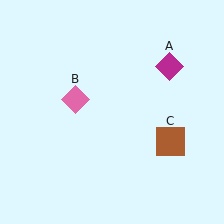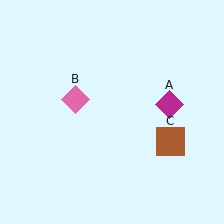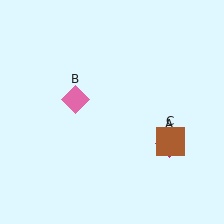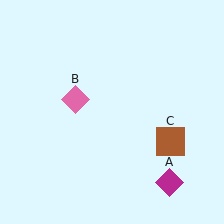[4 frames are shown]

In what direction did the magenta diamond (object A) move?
The magenta diamond (object A) moved down.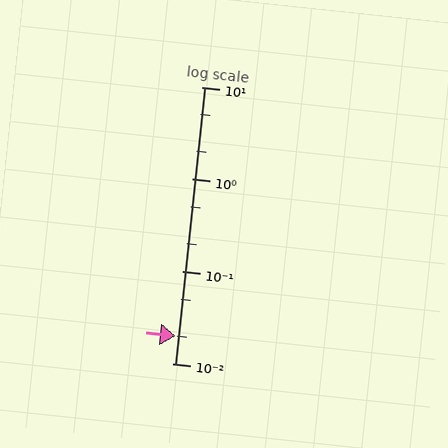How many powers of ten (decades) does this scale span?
The scale spans 3 decades, from 0.01 to 10.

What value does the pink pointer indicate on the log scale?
The pointer indicates approximately 0.02.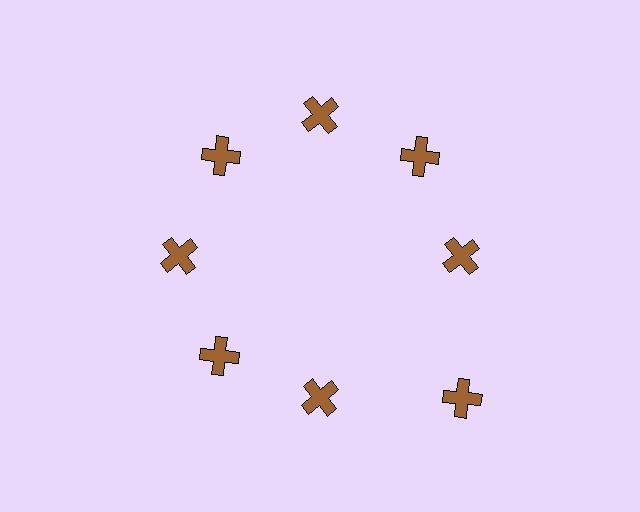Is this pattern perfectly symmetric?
No. The 8 brown crosses are arranged in a ring, but one element near the 4 o'clock position is pushed outward from the center, breaking the 8-fold rotational symmetry.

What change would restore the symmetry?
The symmetry would be restored by moving it inward, back onto the ring so that all 8 crosses sit at equal angles and equal distance from the center.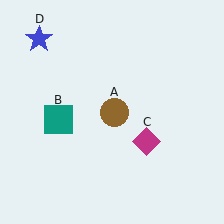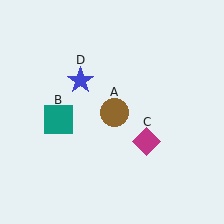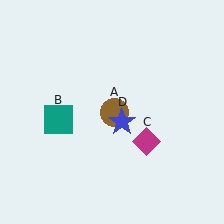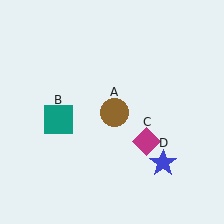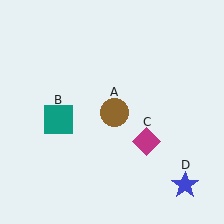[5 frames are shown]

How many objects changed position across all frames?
1 object changed position: blue star (object D).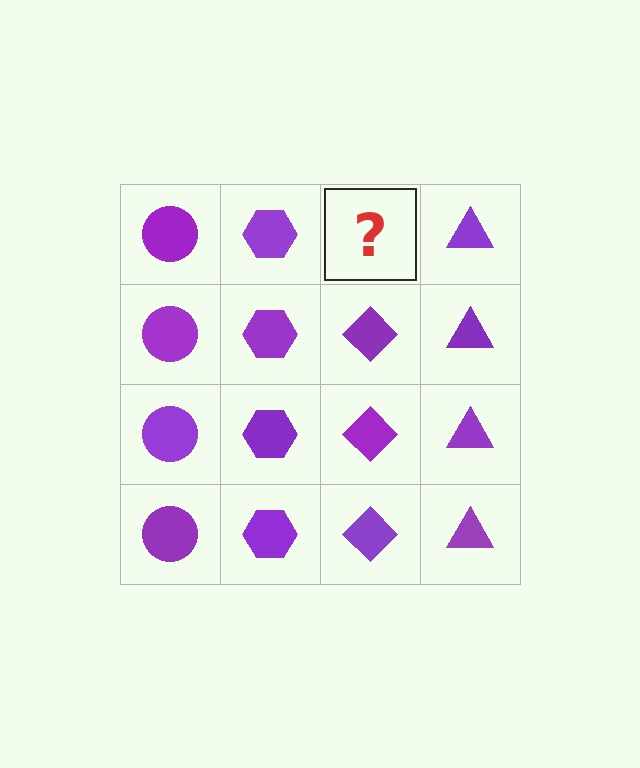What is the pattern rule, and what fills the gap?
The rule is that each column has a consistent shape. The gap should be filled with a purple diamond.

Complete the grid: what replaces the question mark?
The question mark should be replaced with a purple diamond.